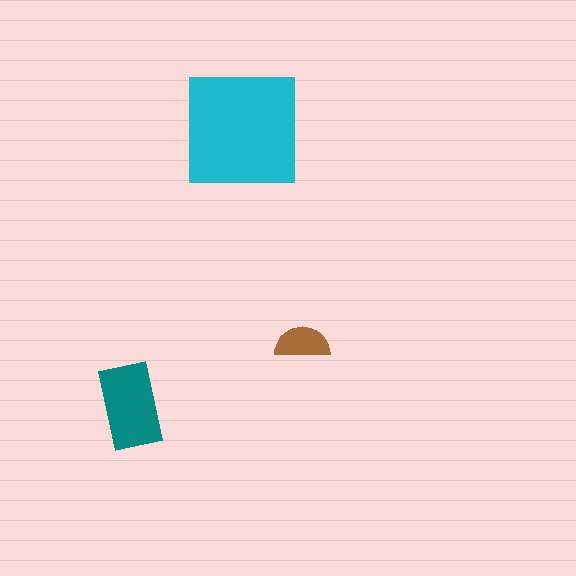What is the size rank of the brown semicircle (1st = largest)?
3rd.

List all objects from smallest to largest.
The brown semicircle, the teal rectangle, the cyan square.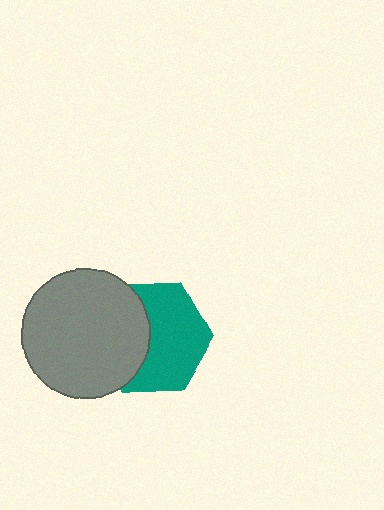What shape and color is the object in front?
The object in front is a gray circle.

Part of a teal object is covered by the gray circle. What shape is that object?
It is a hexagon.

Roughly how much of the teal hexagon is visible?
About half of it is visible (roughly 60%).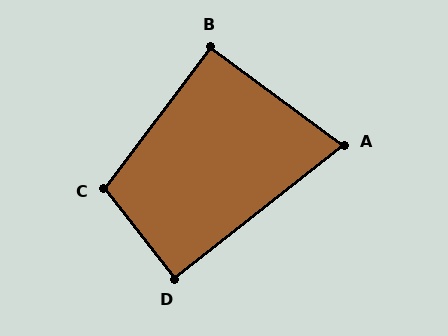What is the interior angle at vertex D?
Approximately 90 degrees (approximately right).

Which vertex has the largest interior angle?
C, at approximately 105 degrees.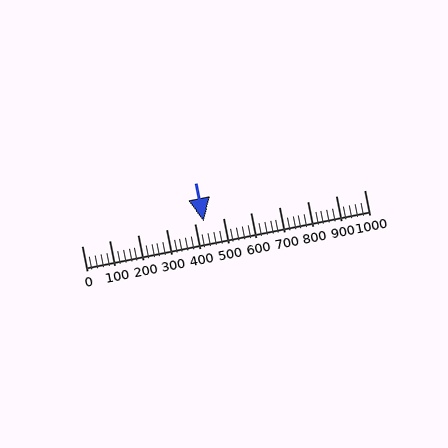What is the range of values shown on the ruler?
The ruler shows values from 0 to 1000.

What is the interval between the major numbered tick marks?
The major tick marks are spaced 100 units apart.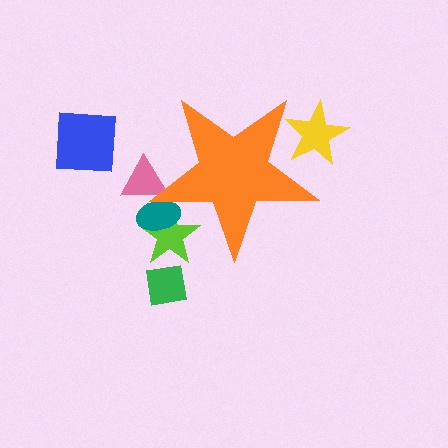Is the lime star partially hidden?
Yes, the lime star is partially hidden behind the orange star.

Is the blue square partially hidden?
No, the blue square is fully visible.